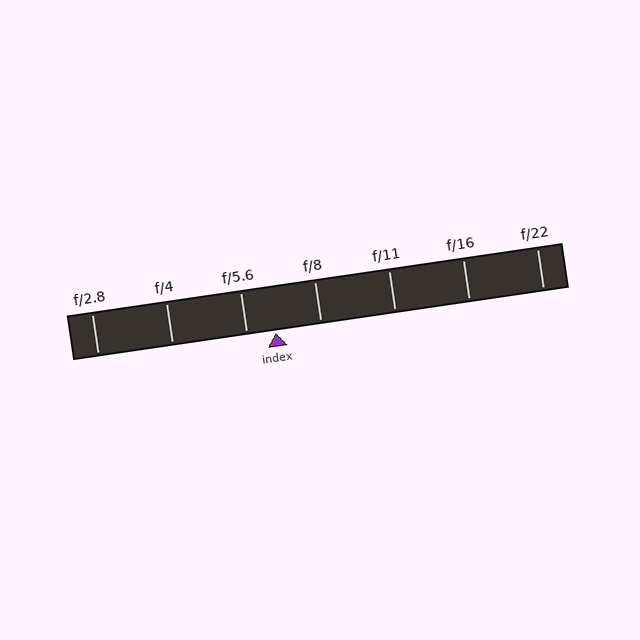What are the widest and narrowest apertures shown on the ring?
The widest aperture shown is f/2.8 and the narrowest is f/22.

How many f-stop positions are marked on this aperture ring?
There are 7 f-stop positions marked.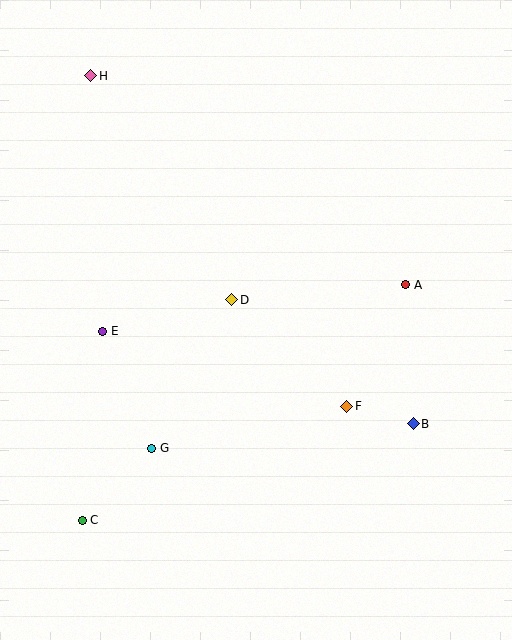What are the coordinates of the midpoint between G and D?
The midpoint between G and D is at (192, 374).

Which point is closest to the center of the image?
Point D at (232, 300) is closest to the center.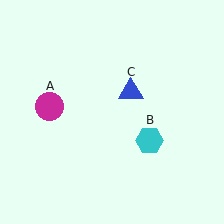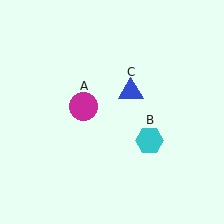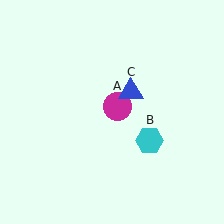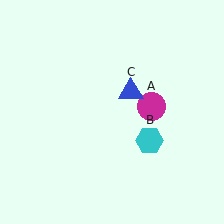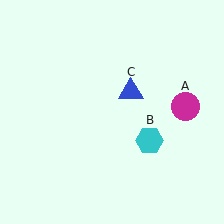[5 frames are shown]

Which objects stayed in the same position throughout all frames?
Cyan hexagon (object B) and blue triangle (object C) remained stationary.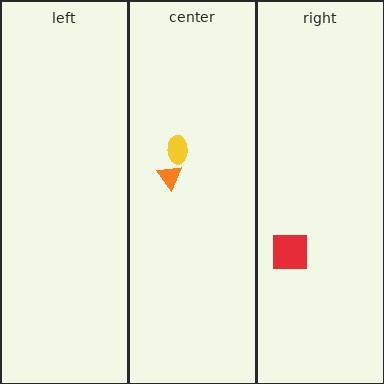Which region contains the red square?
The right region.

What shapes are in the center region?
The orange triangle, the yellow ellipse.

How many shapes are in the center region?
2.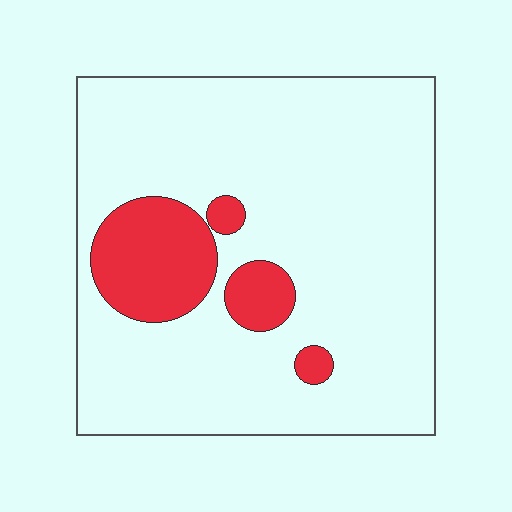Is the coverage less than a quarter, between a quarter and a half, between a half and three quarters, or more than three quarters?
Less than a quarter.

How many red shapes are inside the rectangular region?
4.